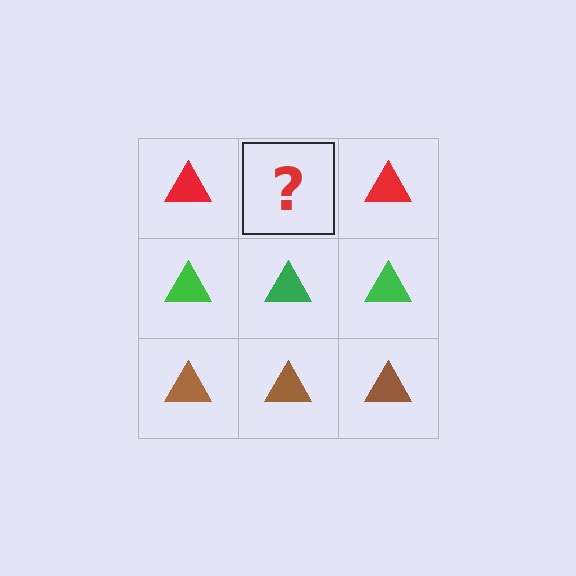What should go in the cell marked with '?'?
The missing cell should contain a red triangle.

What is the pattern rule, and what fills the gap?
The rule is that each row has a consistent color. The gap should be filled with a red triangle.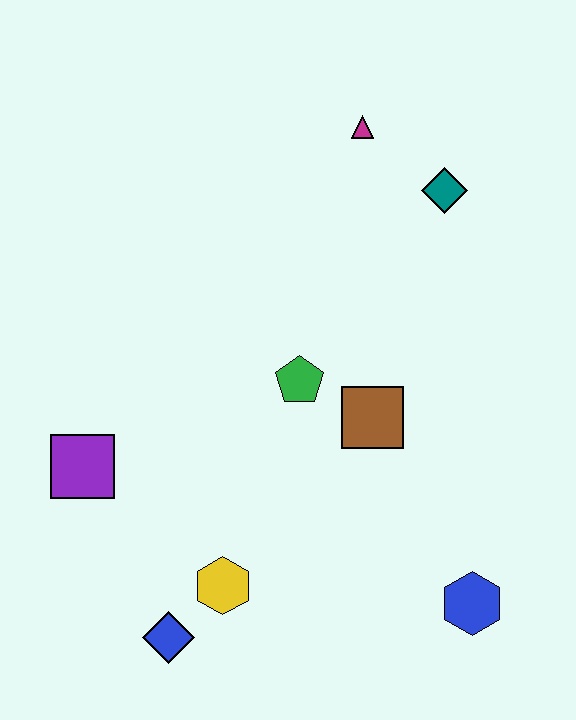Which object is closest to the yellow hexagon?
The blue diamond is closest to the yellow hexagon.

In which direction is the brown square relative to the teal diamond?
The brown square is below the teal diamond.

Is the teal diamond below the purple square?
No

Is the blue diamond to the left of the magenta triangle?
Yes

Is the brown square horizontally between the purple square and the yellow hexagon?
No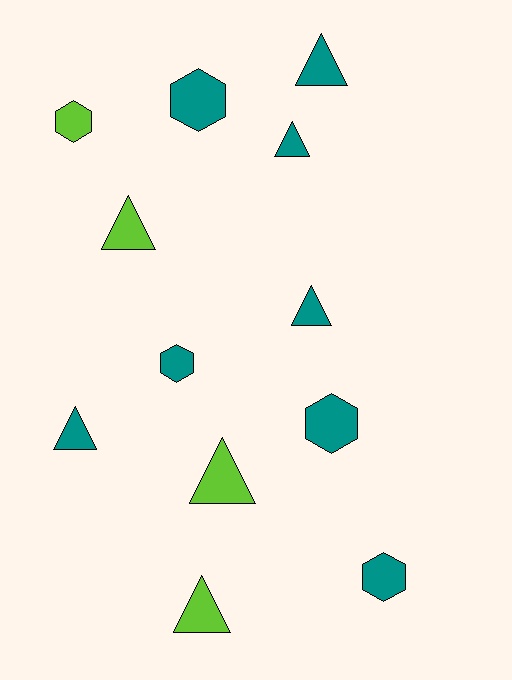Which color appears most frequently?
Teal, with 8 objects.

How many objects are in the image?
There are 12 objects.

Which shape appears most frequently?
Triangle, with 7 objects.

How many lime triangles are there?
There are 3 lime triangles.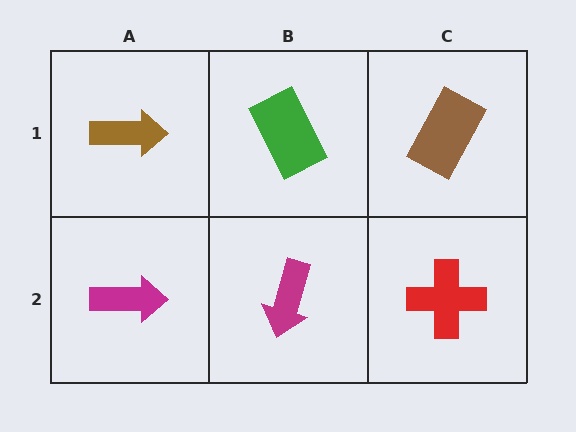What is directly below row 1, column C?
A red cross.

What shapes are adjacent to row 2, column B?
A green rectangle (row 1, column B), a magenta arrow (row 2, column A), a red cross (row 2, column C).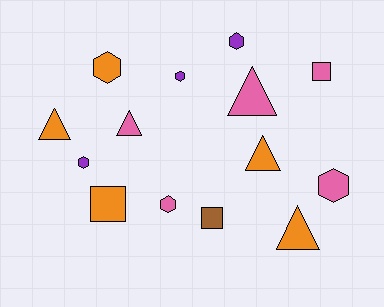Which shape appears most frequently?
Hexagon, with 6 objects.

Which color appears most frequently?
Orange, with 5 objects.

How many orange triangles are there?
There are 3 orange triangles.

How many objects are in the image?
There are 14 objects.